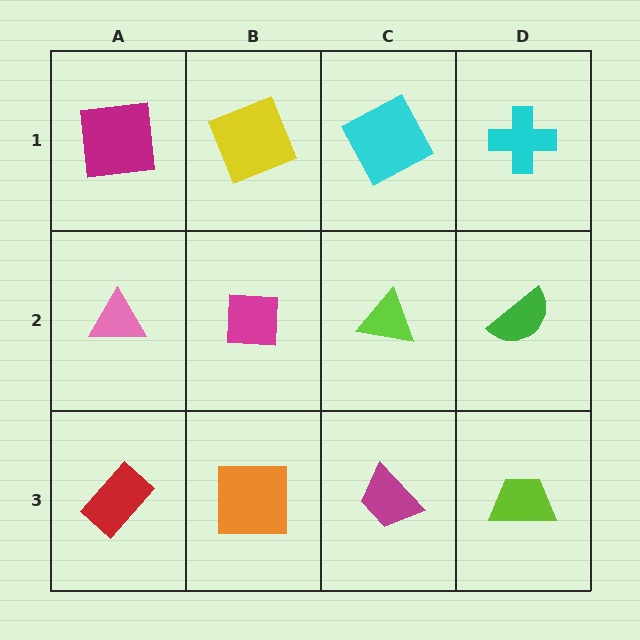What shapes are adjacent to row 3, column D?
A green semicircle (row 2, column D), a magenta trapezoid (row 3, column C).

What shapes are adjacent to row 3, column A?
A pink triangle (row 2, column A), an orange square (row 3, column B).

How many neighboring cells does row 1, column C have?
3.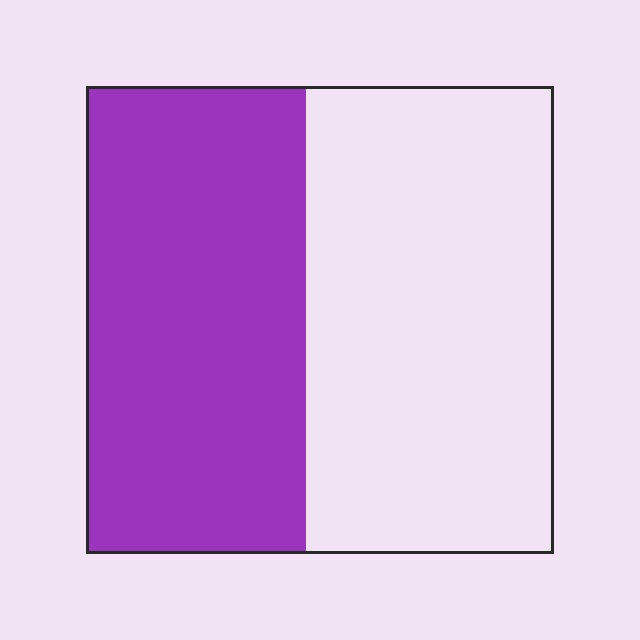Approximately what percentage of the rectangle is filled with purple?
Approximately 45%.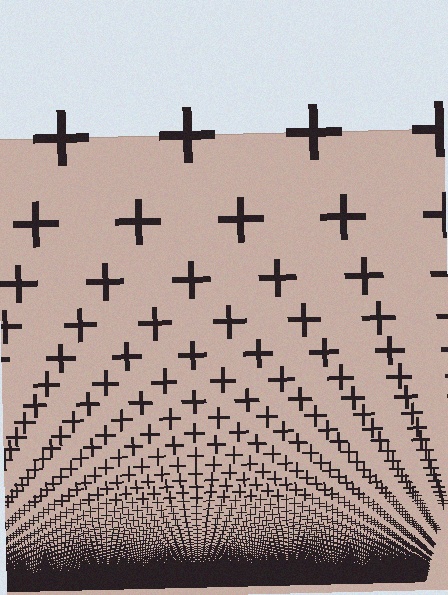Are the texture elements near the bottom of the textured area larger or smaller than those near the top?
Smaller. The gradient is inverted — elements near the bottom are smaller and denser.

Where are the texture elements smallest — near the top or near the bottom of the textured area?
Near the bottom.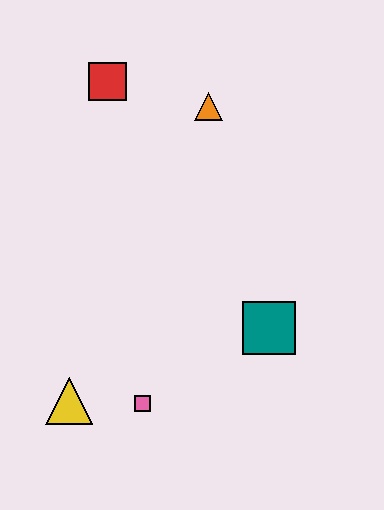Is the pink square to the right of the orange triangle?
No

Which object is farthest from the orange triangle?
The yellow triangle is farthest from the orange triangle.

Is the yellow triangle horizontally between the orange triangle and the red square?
No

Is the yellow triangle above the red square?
No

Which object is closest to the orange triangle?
The red square is closest to the orange triangle.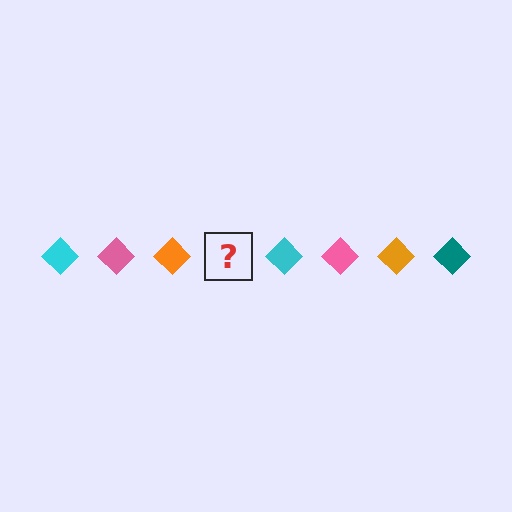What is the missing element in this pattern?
The missing element is a teal diamond.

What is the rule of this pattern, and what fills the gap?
The rule is that the pattern cycles through cyan, pink, orange, teal diamonds. The gap should be filled with a teal diamond.